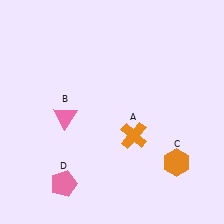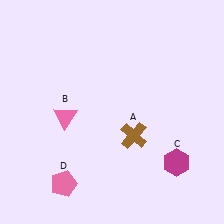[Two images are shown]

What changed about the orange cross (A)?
In Image 1, A is orange. In Image 2, it changed to brown.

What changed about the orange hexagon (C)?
In Image 1, C is orange. In Image 2, it changed to magenta.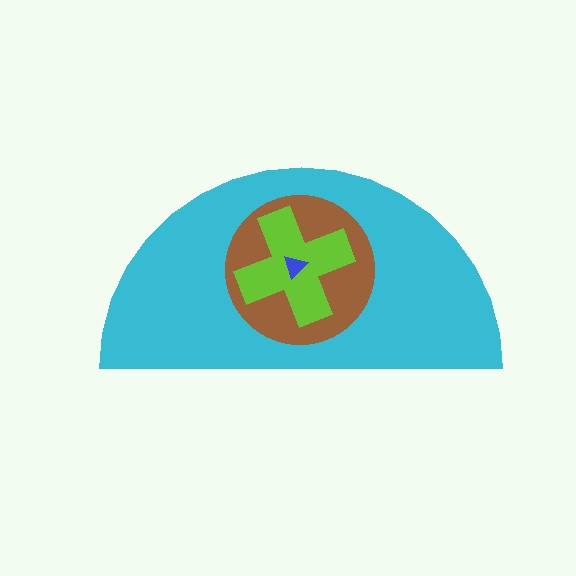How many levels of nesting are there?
4.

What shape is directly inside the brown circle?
The lime cross.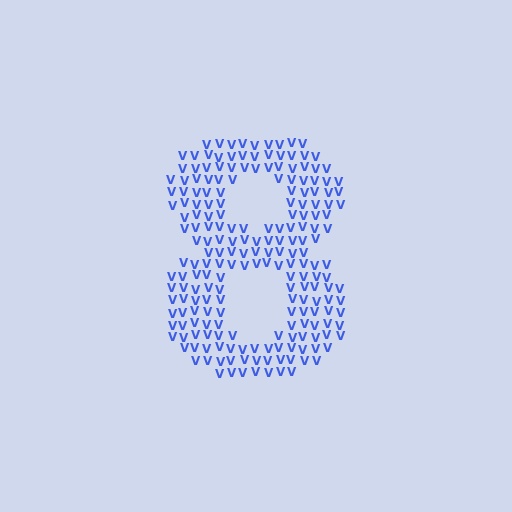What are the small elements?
The small elements are letter V's.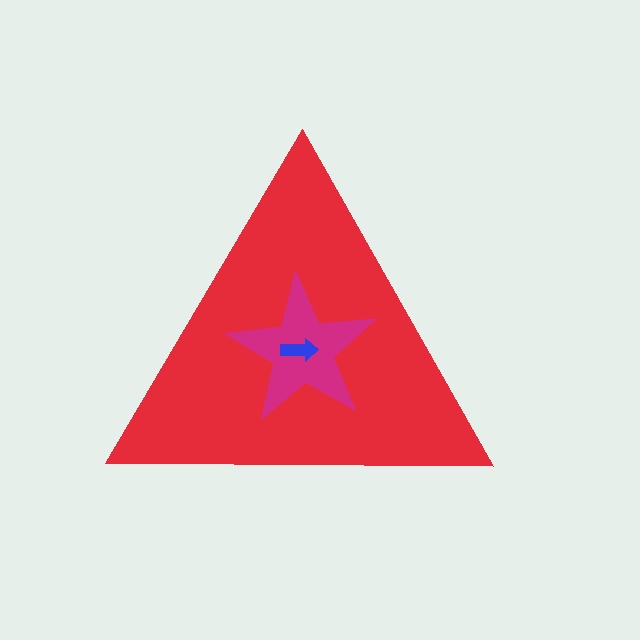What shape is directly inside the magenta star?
The blue arrow.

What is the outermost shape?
The red triangle.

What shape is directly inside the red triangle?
The magenta star.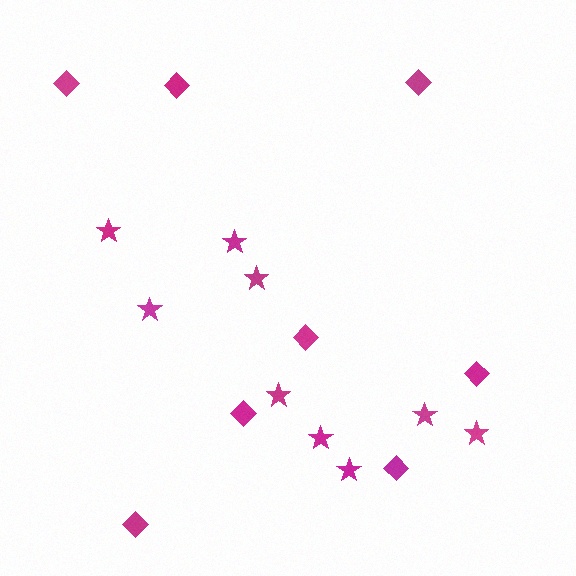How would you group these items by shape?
There are 2 groups: one group of stars (9) and one group of diamonds (8).